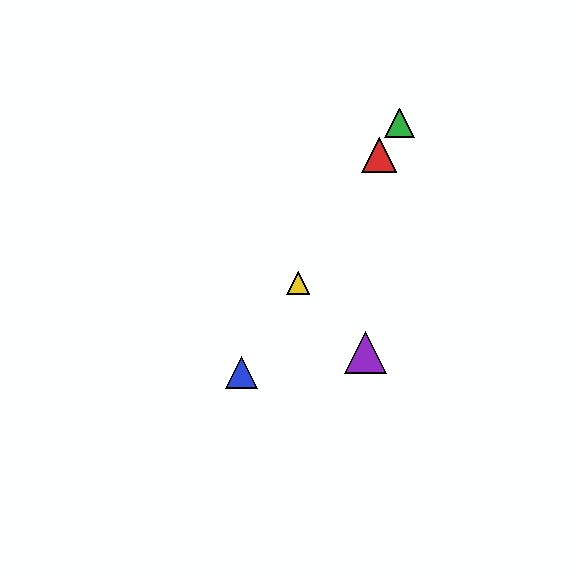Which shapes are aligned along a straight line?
The red triangle, the blue triangle, the green triangle, the yellow triangle are aligned along a straight line.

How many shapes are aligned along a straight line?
4 shapes (the red triangle, the blue triangle, the green triangle, the yellow triangle) are aligned along a straight line.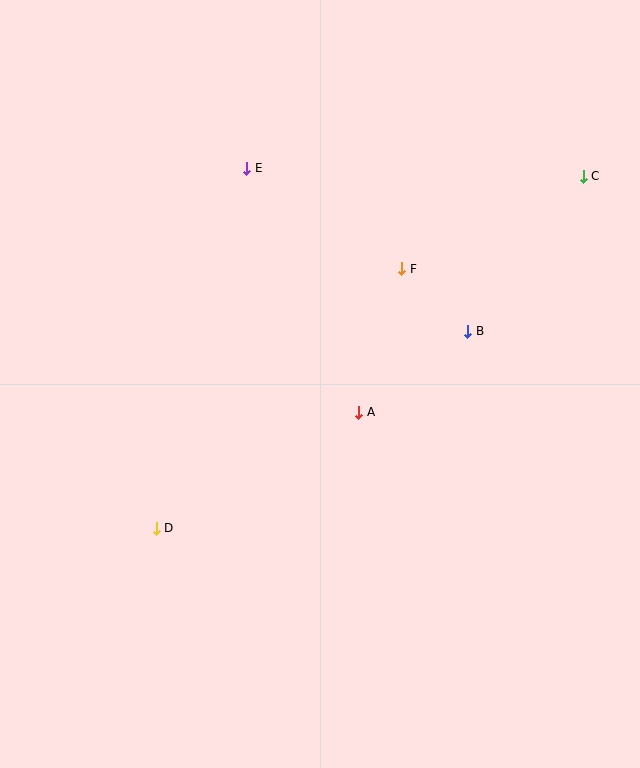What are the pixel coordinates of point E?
Point E is at (247, 168).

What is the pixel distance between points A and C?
The distance between A and C is 326 pixels.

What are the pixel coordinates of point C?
Point C is at (583, 176).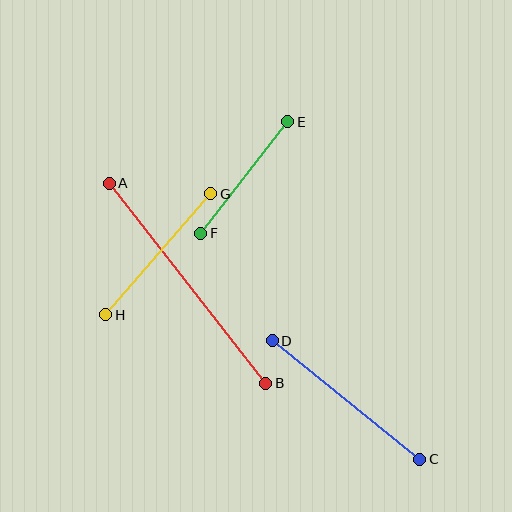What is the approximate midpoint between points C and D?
The midpoint is at approximately (346, 400) pixels.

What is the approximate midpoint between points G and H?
The midpoint is at approximately (158, 254) pixels.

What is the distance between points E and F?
The distance is approximately 142 pixels.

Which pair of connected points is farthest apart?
Points A and B are farthest apart.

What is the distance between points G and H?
The distance is approximately 160 pixels.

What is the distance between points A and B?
The distance is approximately 254 pixels.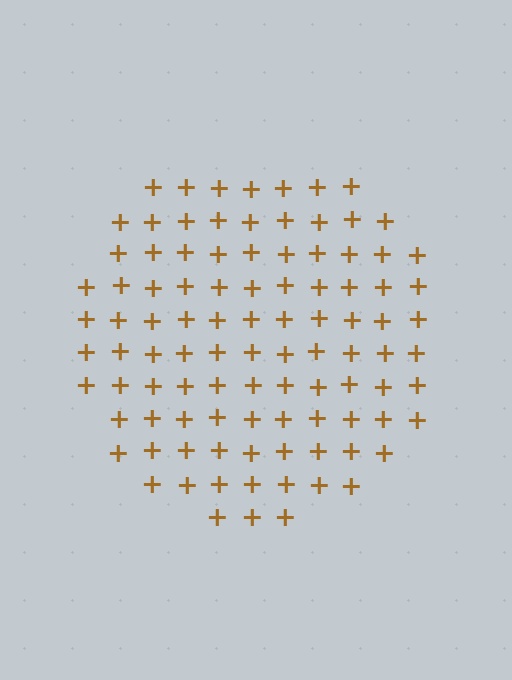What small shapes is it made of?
It is made of small plus signs.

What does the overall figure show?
The overall figure shows a circle.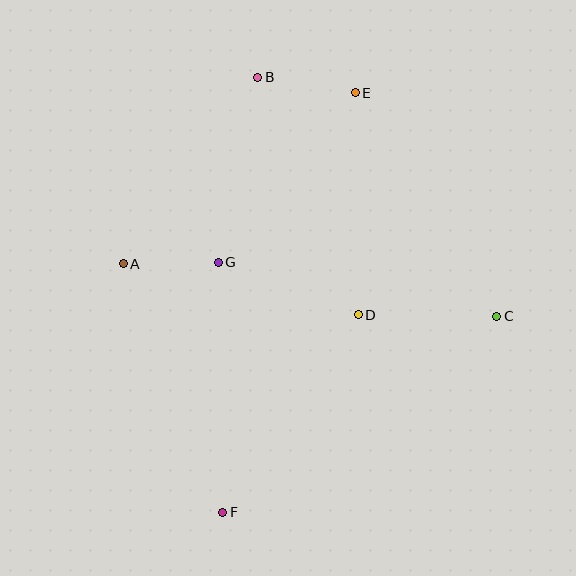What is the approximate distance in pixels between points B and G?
The distance between B and G is approximately 190 pixels.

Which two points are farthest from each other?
Points E and F are farthest from each other.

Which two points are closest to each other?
Points A and G are closest to each other.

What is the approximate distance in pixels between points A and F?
The distance between A and F is approximately 268 pixels.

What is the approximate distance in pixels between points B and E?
The distance between B and E is approximately 99 pixels.